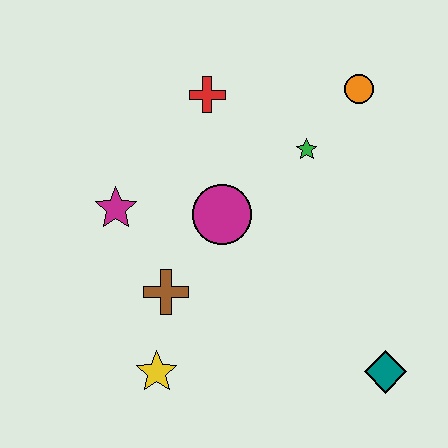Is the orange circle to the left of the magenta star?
No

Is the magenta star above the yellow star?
Yes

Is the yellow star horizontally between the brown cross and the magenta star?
Yes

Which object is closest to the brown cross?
The yellow star is closest to the brown cross.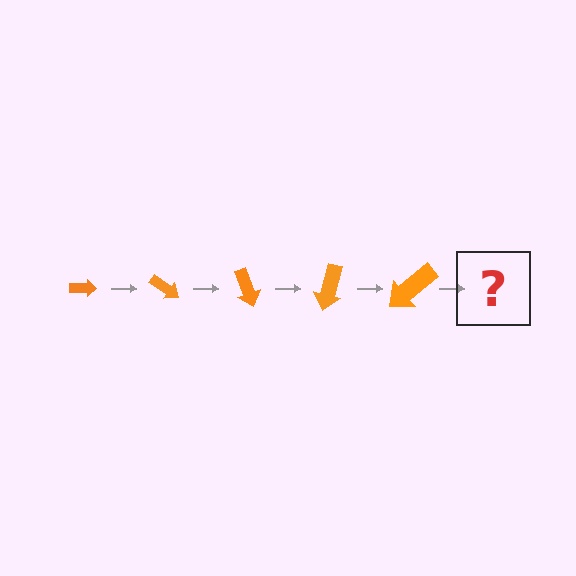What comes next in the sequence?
The next element should be an arrow, larger than the previous one and rotated 175 degrees from the start.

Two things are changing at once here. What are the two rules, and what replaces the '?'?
The two rules are that the arrow grows larger each step and it rotates 35 degrees each step. The '?' should be an arrow, larger than the previous one and rotated 175 degrees from the start.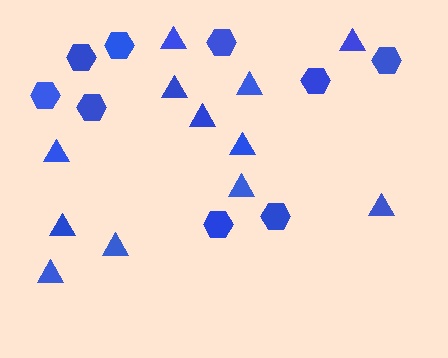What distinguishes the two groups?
There are 2 groups: one group of triangles (12) and one group of hexagons (9).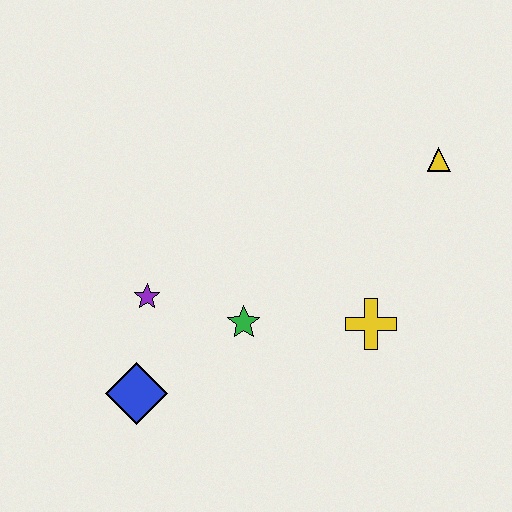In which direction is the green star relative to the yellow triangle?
The green star is to the left of the yellow triangle.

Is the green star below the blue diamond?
No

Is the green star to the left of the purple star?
No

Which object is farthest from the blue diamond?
The yellow triangle is farthest from the blue diamond.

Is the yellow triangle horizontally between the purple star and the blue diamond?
No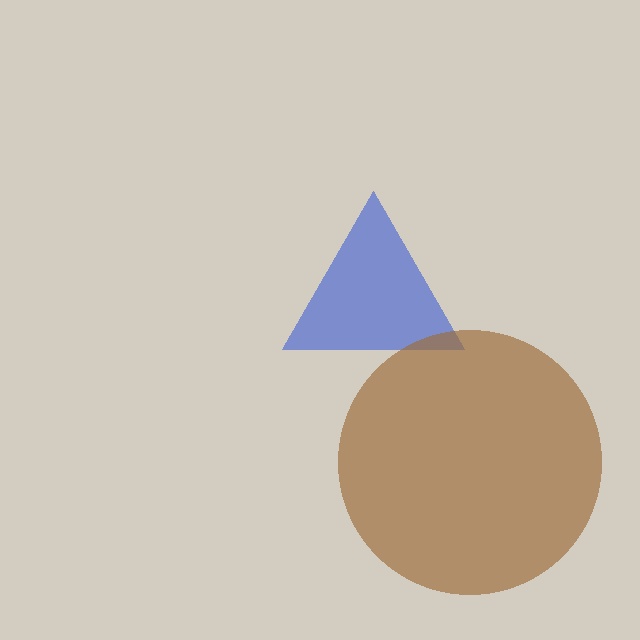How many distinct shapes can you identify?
There are 2 distinct shapes: a blue triangle, a brown circle.